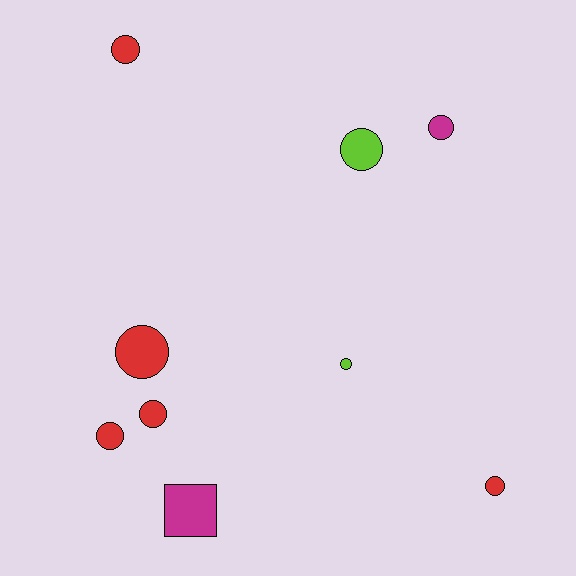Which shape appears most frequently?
Circle, with 8 objects.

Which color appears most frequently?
Red, with 5 objects.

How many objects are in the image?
There are 9 objects.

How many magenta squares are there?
There is 1 magenta square.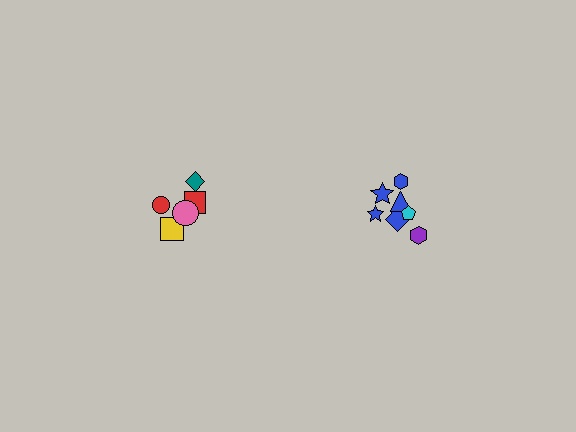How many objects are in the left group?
There are 5 objects.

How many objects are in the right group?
There are 7 objects.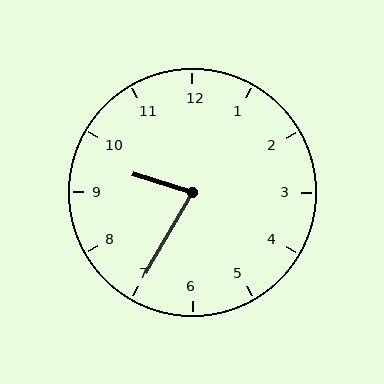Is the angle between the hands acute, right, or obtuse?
It is acute.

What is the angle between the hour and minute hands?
Approximately 78 degrees.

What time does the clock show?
9:35.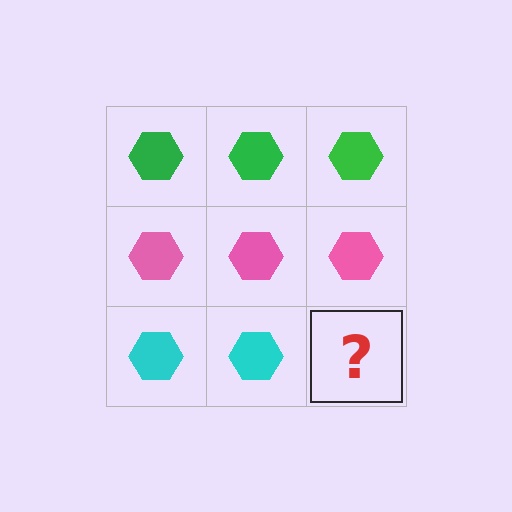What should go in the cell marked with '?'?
The missing cell should contain a cyan hexagon.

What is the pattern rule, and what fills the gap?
The rule is that each row has a consistent color. The gap should be filled with a cyan hexagon.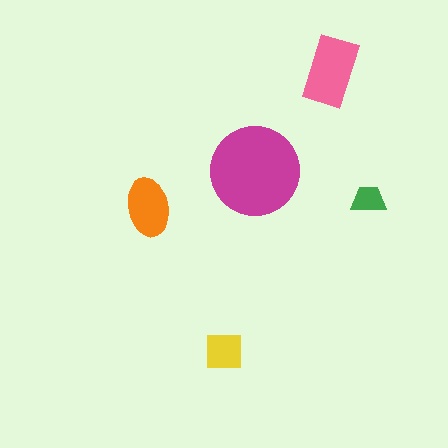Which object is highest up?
The pink rectangle is topmost.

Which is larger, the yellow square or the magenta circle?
The magenta circle.